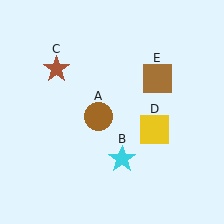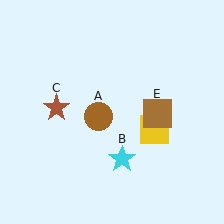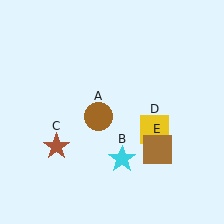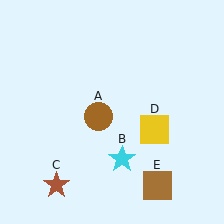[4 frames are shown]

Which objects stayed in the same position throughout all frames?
Brown circle (object A) and cyan star (object B) and yellow square (object D) remained stationary.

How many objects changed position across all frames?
2 objects changed position: brown star (object C), brown square (object E).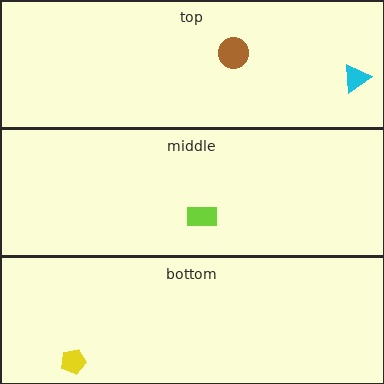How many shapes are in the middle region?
1.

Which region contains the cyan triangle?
The top region.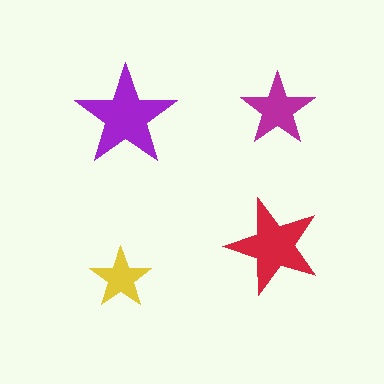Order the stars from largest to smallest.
the purple one, the red one, the magenta one, the yellow one.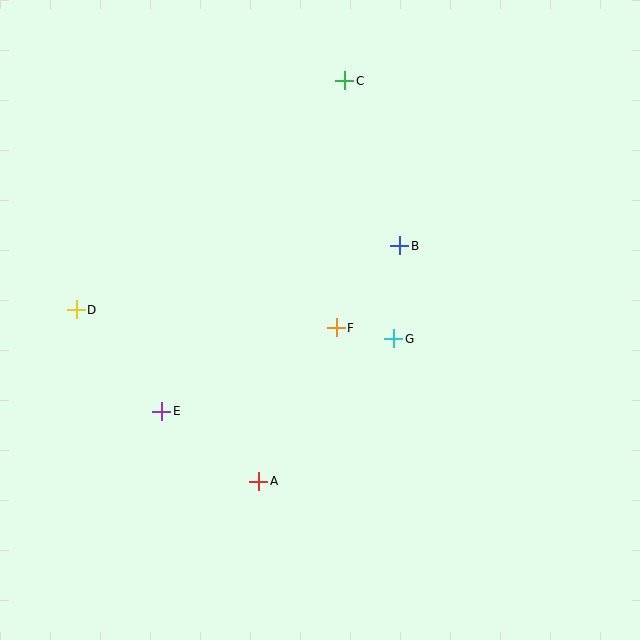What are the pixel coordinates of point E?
Point E is at (161, 411).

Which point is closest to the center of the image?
Point F at (336, 328) is closest to the center.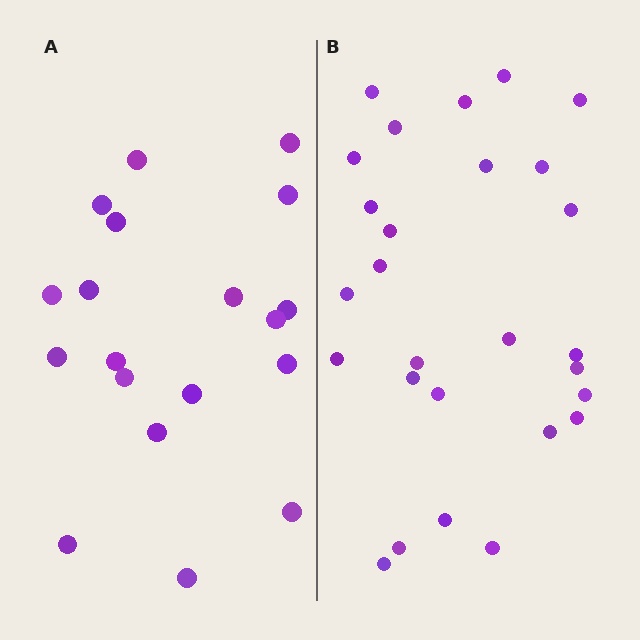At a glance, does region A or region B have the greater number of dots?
Region B (the right region) has more dots.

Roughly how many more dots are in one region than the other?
Region B has roughly 8 or so more dots than region A.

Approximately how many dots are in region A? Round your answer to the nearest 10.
About 20 dots. (The exact count is 19, which rounds to 20.)